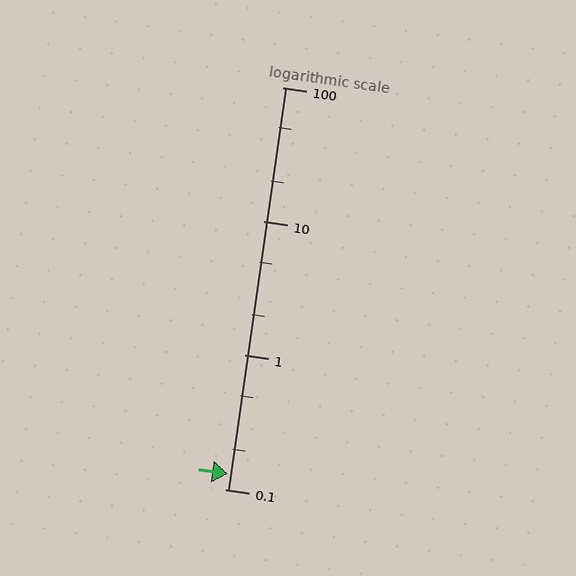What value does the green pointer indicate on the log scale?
The pointer indicates approximately 0.13.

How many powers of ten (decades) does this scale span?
The scale spans 3 decades, from 0.1 to 100.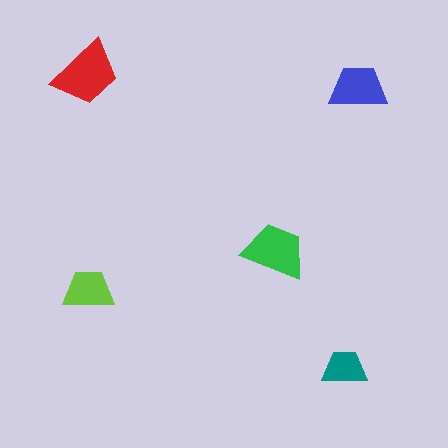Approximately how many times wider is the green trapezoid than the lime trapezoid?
About 1.5 times wider.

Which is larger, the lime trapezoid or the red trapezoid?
The red one.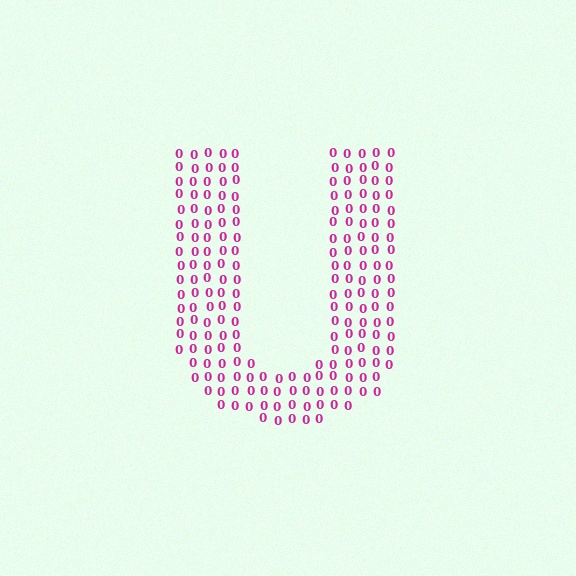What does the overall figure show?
The overall figure shows the letter U.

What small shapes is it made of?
It is made of small digit 0's.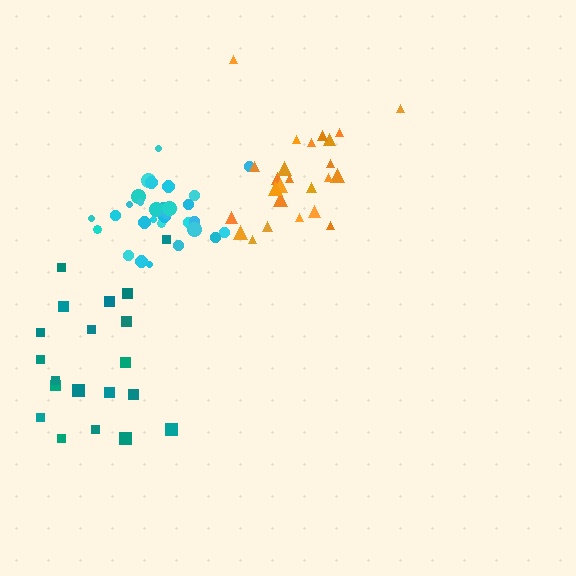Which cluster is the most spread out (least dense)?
Teal.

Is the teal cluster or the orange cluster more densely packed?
Orange.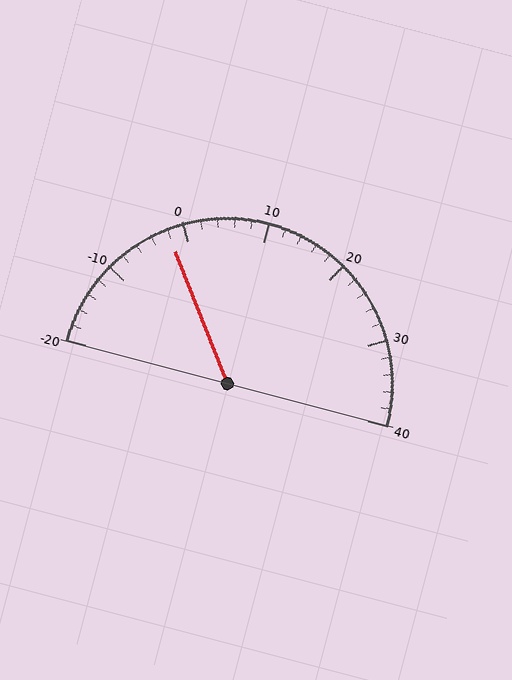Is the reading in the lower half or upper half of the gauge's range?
The reading is in the lower half of the range (-20 to 40).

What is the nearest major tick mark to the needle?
The nearest major tick mark is 0.